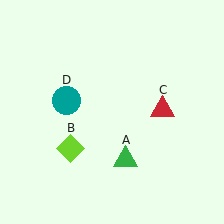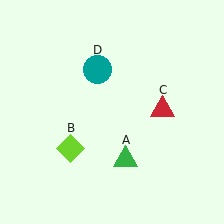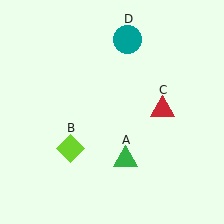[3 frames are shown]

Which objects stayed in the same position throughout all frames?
Green triangle (object A) and lime diamond (object B) and red triangle (object C) remained stationary.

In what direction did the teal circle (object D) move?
The teal circle (object D) moved up and to the right.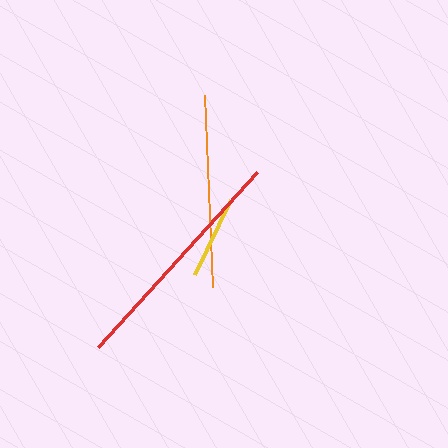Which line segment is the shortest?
The yellow line is the shortest at approximately 84 pixels.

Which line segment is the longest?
The red line is the longest at approximately 237 pixels.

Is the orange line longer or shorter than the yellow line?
The orange line is longer than the yellow line.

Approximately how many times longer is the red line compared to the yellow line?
The red line is approximately 2.8 times the length of the yellow line.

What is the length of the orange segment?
The orange segment is approximately 192 pixels long.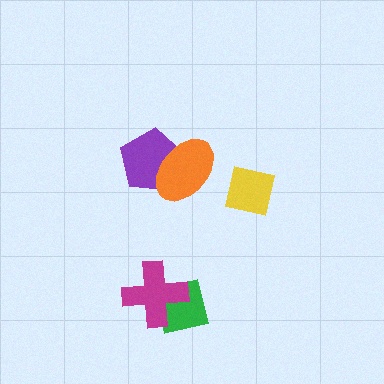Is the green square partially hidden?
Yes, it is partially covered by another shape.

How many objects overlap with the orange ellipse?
1 object overlaps with the orange ellipse.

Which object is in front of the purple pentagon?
The orange ellipse is in front of the purple pentagon.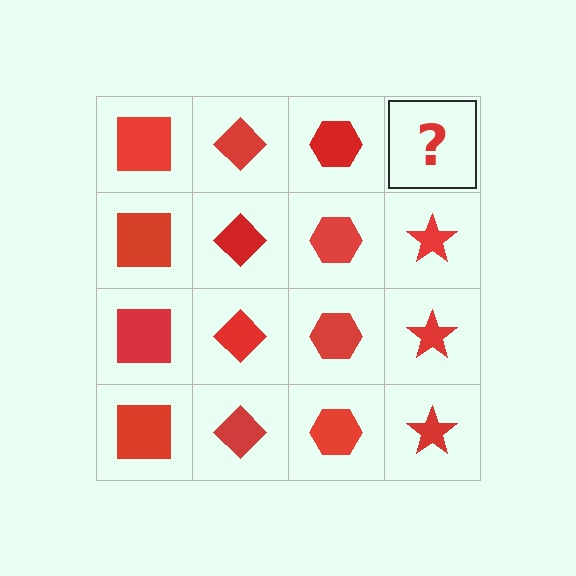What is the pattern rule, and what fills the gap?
The rule is that each column has a consistent shape. The gap should be filled with a red star.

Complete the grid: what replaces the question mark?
The question mark should be replaced with a red star.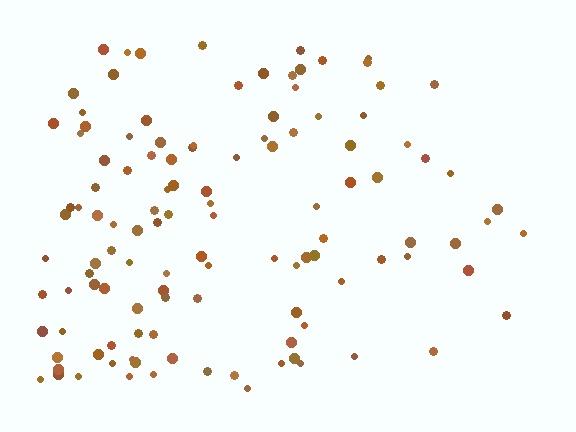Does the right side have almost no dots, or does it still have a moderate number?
Still a moderate number, just noticeably fewer than the left.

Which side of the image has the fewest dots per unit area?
The right.